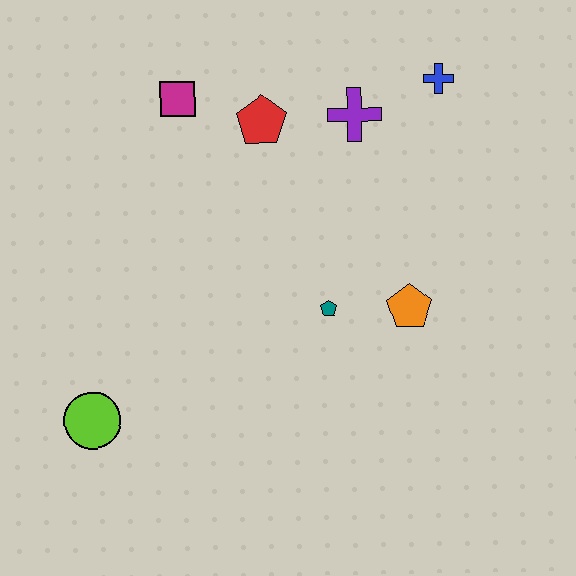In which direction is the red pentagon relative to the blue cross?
The red pentagon is to the left of the blue cross.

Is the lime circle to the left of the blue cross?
Yes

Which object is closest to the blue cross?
The purple cross is closest to the blue cross.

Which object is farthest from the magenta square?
The lime circle is farthest from the magenta square.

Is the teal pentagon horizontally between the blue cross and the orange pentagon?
No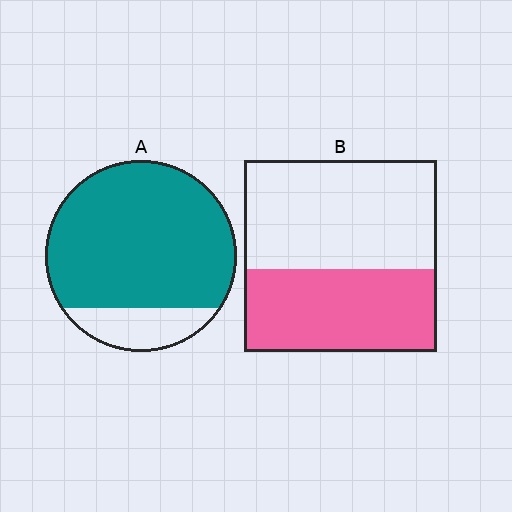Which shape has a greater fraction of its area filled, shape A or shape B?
Shape A.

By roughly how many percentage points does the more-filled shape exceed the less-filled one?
By roughly 40 percentage points (A over B).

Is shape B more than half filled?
No.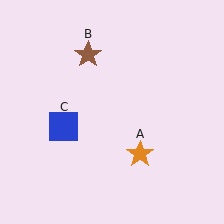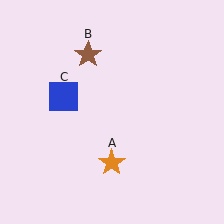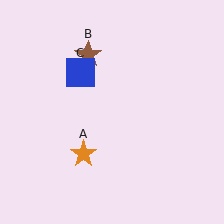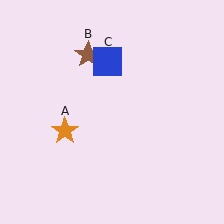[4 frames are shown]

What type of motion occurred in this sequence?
The orange star (object A), blue square (object C) rotated clockwise around the center of the scene.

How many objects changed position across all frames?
2 objects changed position: orange star (object A), blue square (object C).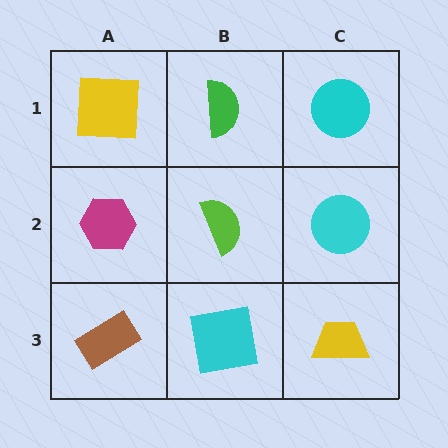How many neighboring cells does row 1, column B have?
3.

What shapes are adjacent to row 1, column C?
A cyan circle (row 2, column C), a green semicircle (row 1, column B).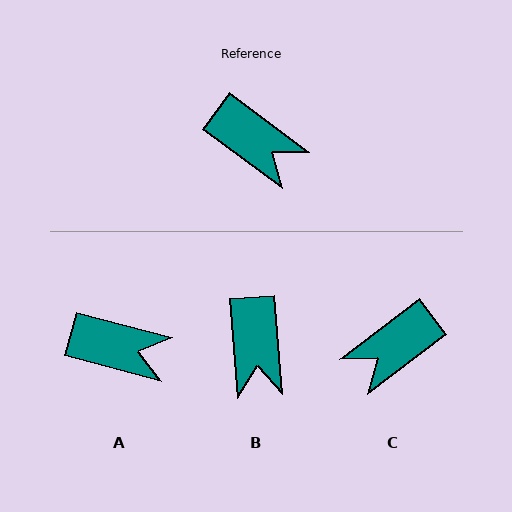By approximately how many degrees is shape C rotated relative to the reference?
Approximately 106 degrees clockwise.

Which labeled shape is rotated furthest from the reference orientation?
C, about 106 degrees away.